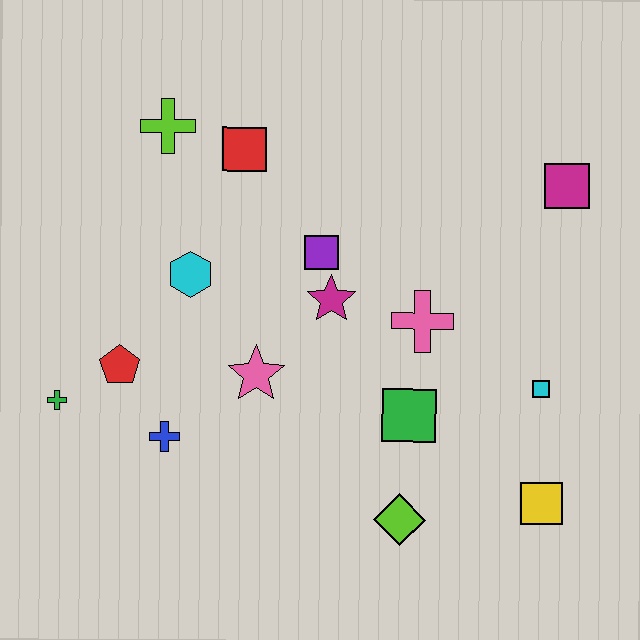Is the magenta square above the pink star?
Yes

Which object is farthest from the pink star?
The magenta square is farthest from the pink star.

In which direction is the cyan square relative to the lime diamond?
The cyan square is to the right of the lime diamond.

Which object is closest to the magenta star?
The purple square is closest to the magenta star.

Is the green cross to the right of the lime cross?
No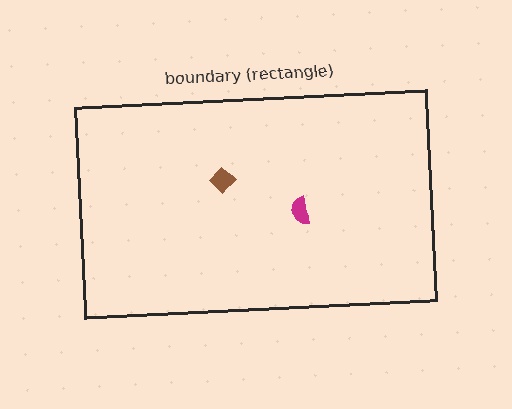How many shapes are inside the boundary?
2 inside, 0 outside.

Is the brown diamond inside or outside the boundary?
Inside.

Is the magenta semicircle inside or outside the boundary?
Inside.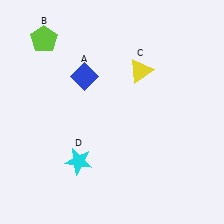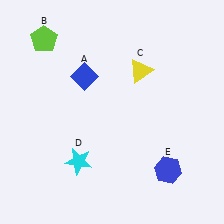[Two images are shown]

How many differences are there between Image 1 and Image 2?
There is 1 difference between the two images.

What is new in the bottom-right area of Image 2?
A blue hexagon (E) was added in the bottom-right area of Image 2.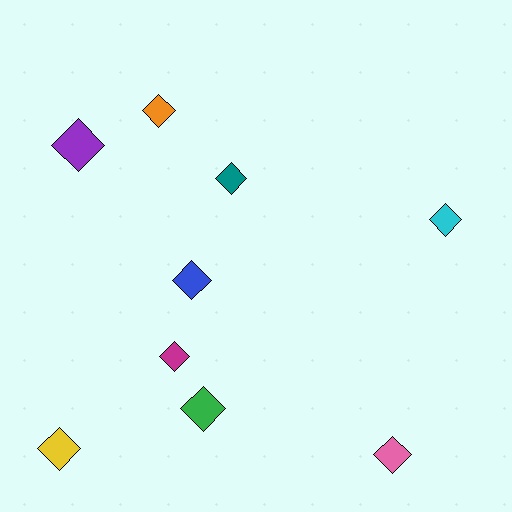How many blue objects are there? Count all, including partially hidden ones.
There is 1 blue object.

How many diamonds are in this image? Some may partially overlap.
There are 9 diamonds.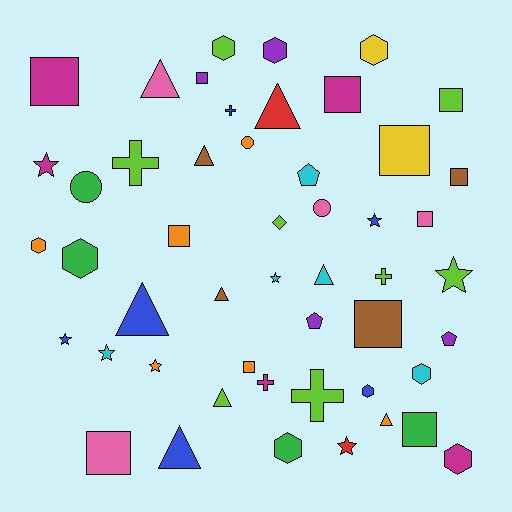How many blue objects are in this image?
There are 6 blue objects.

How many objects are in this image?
There are 50 objects.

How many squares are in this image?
There are 12 squares.